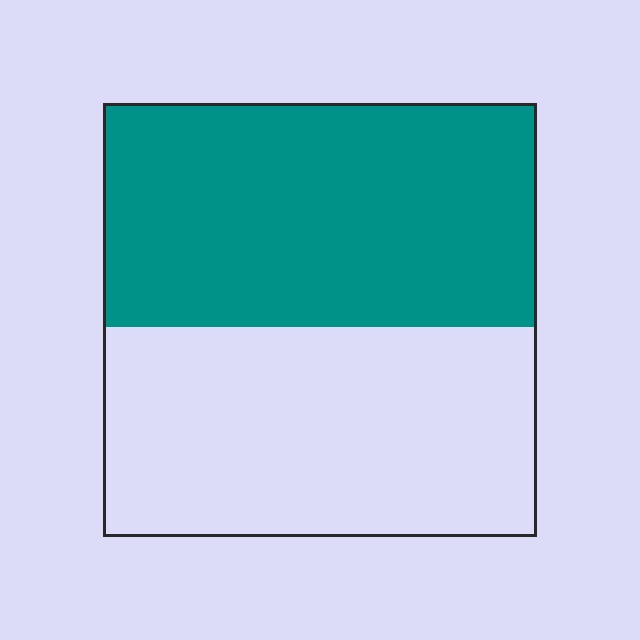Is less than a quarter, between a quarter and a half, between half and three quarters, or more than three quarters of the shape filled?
Between half and three quarters.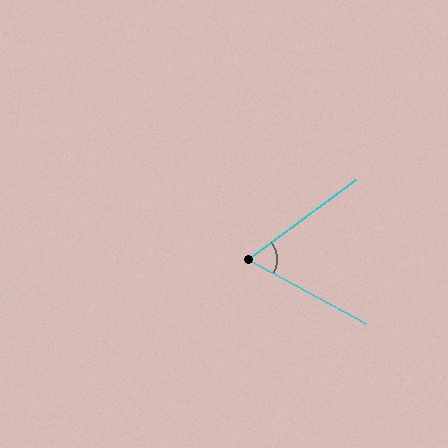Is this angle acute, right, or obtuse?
It is acute.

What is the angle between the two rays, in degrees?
Approximately 65 degrees.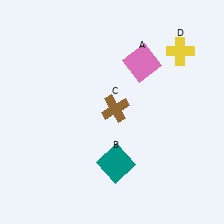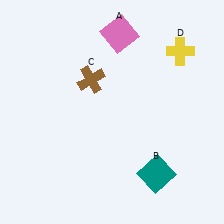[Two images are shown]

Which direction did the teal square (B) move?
The teal square (B) moved right.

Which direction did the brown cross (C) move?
The brown cross (C) moved up.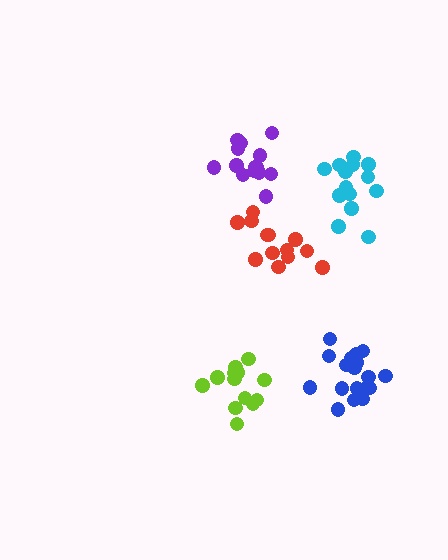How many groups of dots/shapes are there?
There are 5 groups.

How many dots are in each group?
Group 1: 13 dots, Group 2: 18 dots, Group 3: 14 dots, Group 4: 14 dots, Group 5: 13 dots (72 total).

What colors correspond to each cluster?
The clusters are colored: red, blue, purple, cyan, lime.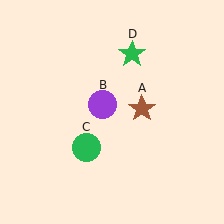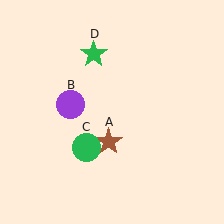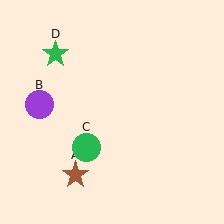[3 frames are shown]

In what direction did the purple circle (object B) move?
The purple circle (object B) moved left.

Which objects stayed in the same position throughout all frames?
Green circle (object C) remained stationary.